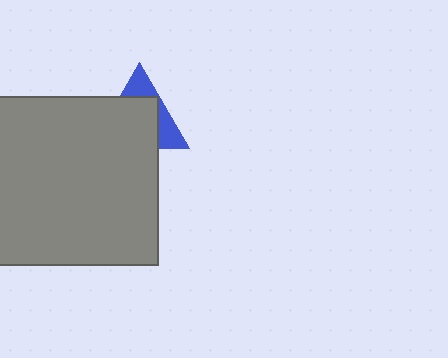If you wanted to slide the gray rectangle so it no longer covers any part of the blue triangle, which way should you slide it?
Slide it down — that is the most direct way to separate the two shapes.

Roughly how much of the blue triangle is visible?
A small part of it is visible (roughly 34%).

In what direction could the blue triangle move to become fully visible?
The blue triangle could move up. That would shift it out from behind the gray rectangle entirely.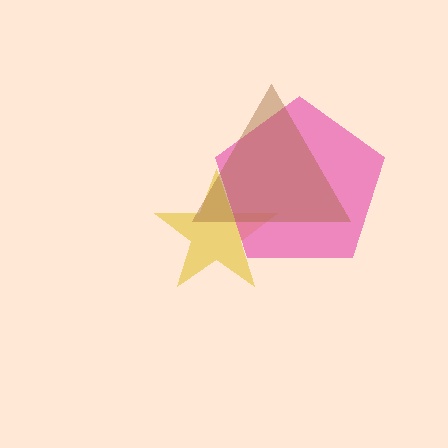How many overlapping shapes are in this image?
There are 3 overlapping shapes in the image.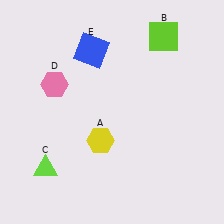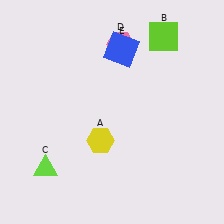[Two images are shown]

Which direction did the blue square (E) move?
The blue square (E) moved right.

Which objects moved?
The objects that moved are: the pink hexagon (D), the blue square (E).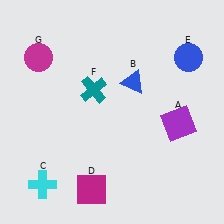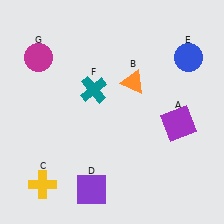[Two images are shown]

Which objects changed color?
B changed from blue to orange. C changed from cyan to yellow. D changed from magenta to purple.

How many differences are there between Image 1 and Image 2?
There are 3 differences between the two images.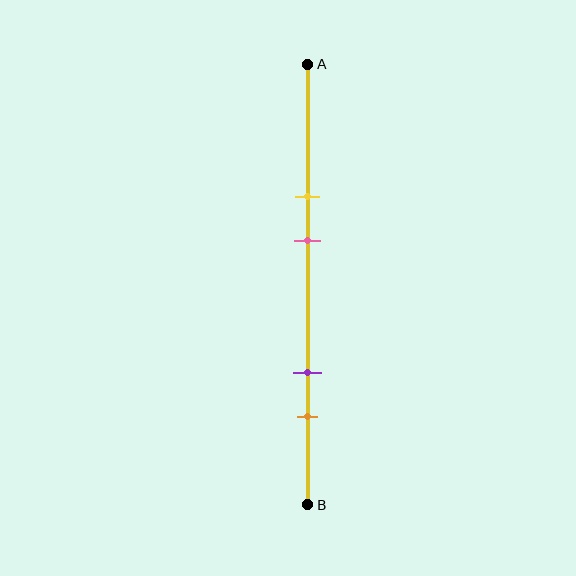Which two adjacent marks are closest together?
The yellow and pink marks are the closest adjacent pair.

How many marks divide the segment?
There are 4 marks dividing the segment.